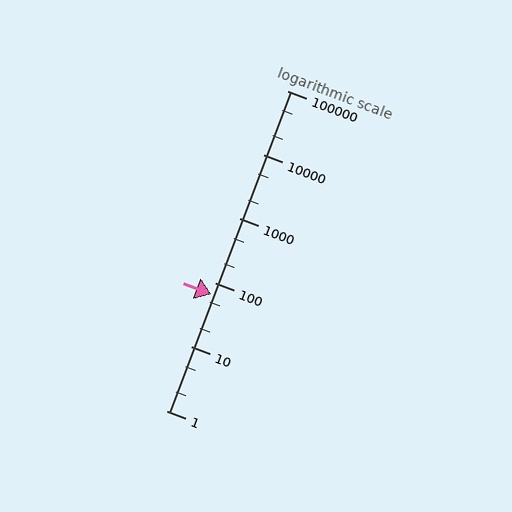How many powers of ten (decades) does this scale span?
The scale spans 5 decades, from 1 to 100000.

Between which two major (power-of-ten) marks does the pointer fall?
The pointer is between 10 and 100.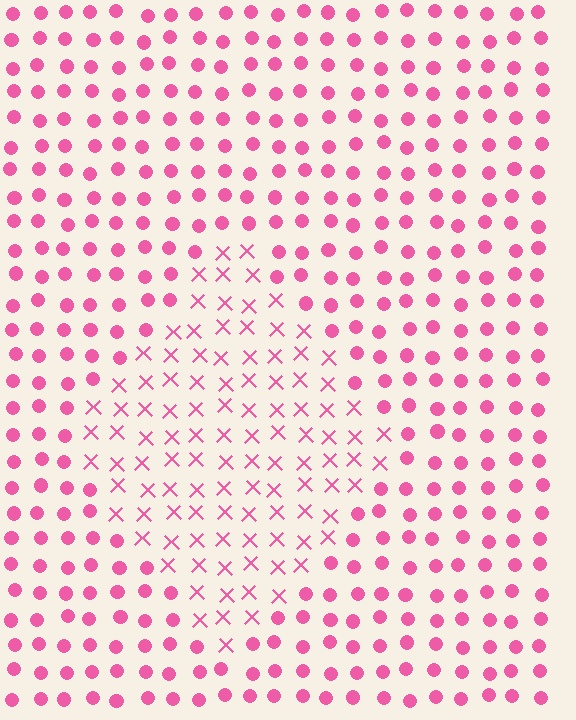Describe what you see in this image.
The image is filled with small pink elements arranged in a uniform grid. A diamond-shaped region contains X marks, while the surrounding area contains circles. The boundary is defined purely by the change in element shape.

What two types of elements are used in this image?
The image uses X marks inside the diamond region and circles outside it.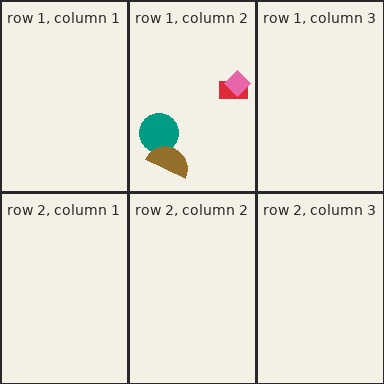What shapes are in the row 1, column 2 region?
The teal circle, the brown semicircle, the red rectangle, the pink diamond.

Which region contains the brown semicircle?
The row 1, column 2 region.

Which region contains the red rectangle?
The row 1, column 2 region.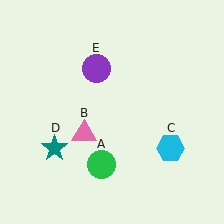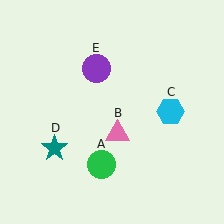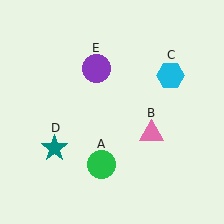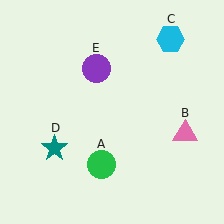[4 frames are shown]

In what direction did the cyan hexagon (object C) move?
The cyan hexagon (object C) moved up.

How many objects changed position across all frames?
2 objects changed position: pink triangle (object B), cyan hexagon (object C).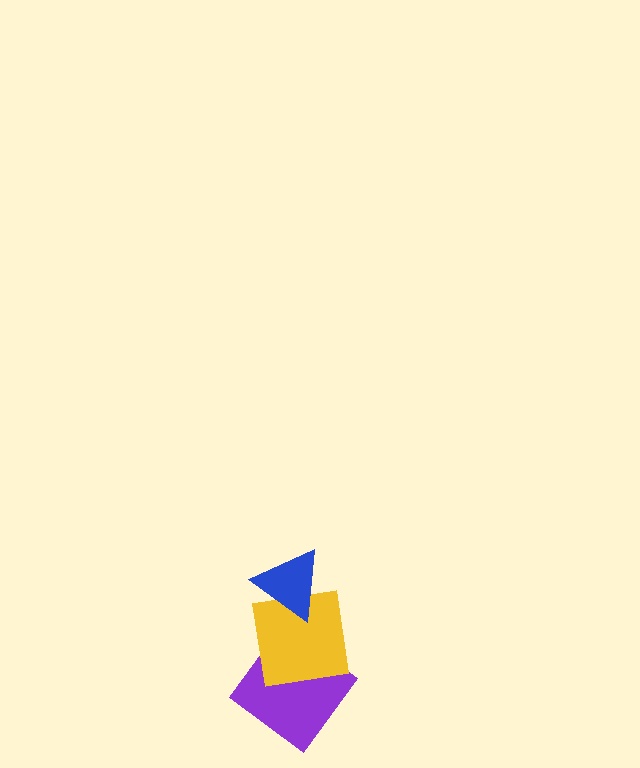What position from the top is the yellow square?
The yellow square is 2nd from the top.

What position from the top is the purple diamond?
The purple diamond is 3rd from the top.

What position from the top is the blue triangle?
The blue triangle is 1st from the top.